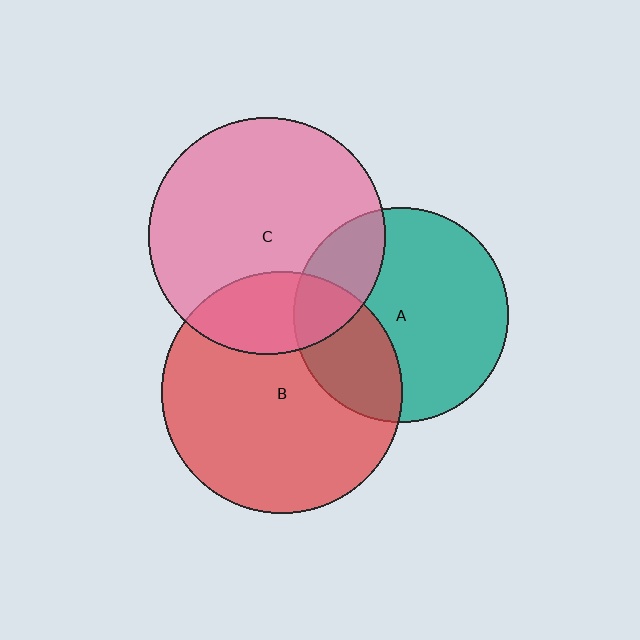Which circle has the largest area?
Circle B (red).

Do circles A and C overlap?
Yes.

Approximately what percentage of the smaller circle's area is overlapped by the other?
Approximately 20%.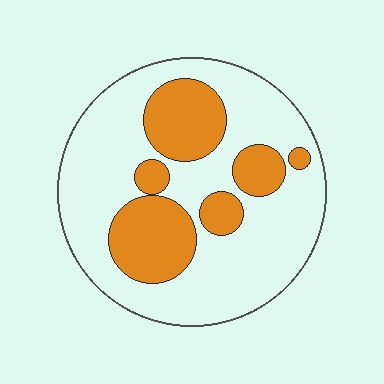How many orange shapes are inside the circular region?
6.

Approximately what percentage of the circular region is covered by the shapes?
Approximately 30%.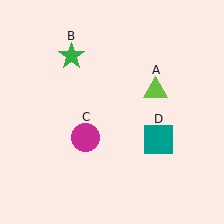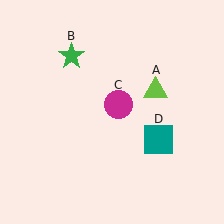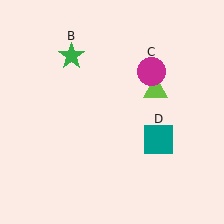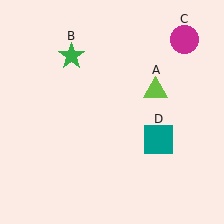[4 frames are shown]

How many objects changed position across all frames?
1 object changed position: magenta circle (object C).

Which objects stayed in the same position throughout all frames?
Lime triangle (object A) and green star (object B) and teal square (object D) remained stationary.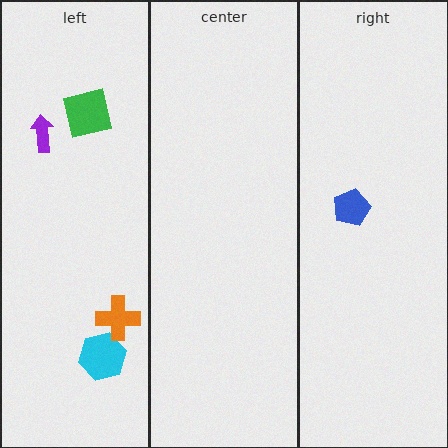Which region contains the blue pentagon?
The right region.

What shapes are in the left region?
The cyan hexagon, the green square, the orange cross, the purple arrow.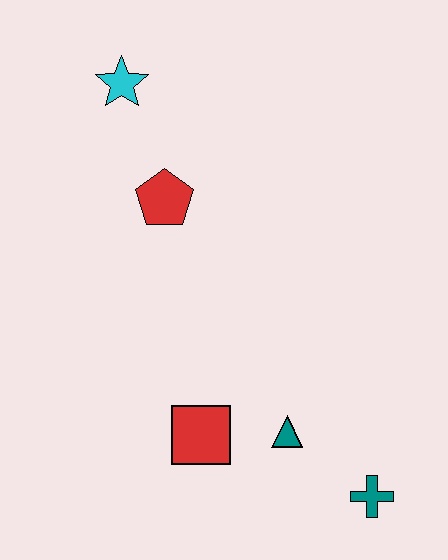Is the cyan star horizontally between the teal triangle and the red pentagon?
No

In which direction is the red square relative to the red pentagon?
The red square is below the red pentagon.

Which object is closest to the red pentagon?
The cyan star is closest to the red pentagon.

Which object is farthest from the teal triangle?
The cyan star is farthest from the teal triangle.